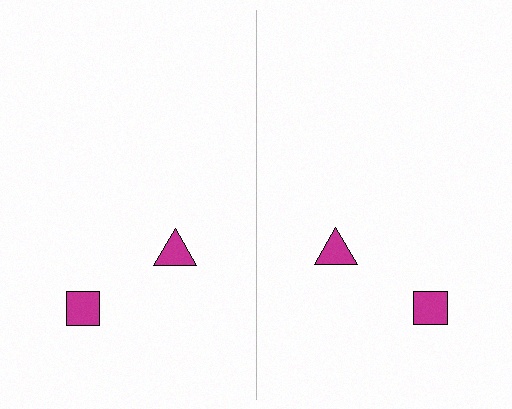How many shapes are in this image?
There are 4 shapes in this image.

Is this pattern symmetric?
Yes, this pattern has bilateral (reflection) symmetry.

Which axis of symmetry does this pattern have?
The pattern has a vertical axis of symmetry running through the center of the image.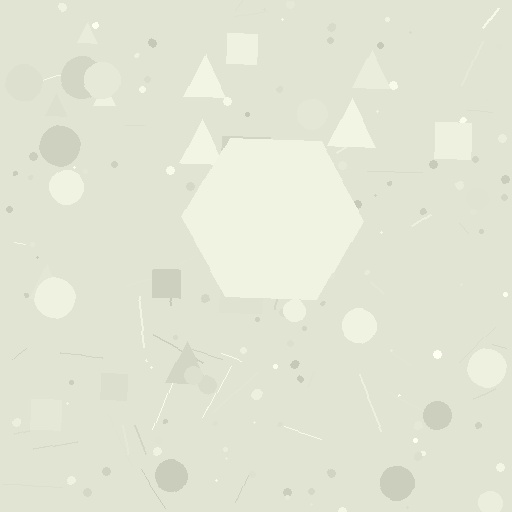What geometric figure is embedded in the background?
A hexagon is embedded in the background.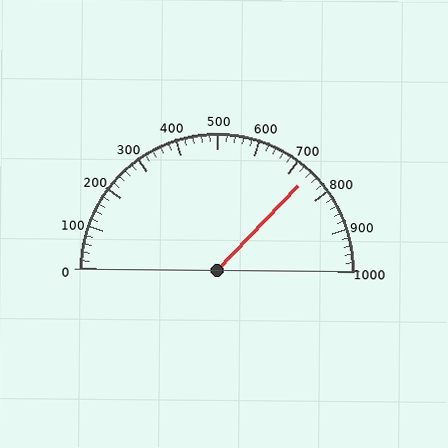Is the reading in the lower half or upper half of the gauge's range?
The reading is in the upper half of the range (0 to 1000).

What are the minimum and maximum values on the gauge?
The gauge ranges from 0 to 1000.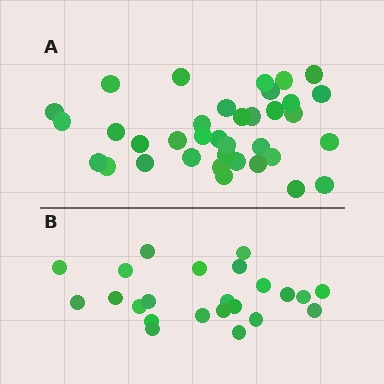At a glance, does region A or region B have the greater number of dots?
Region A (the top region) has more dots.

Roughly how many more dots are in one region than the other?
Region A has approximately 15 more dots than region B.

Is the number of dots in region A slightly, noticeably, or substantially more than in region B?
Region A has substantially more. The ratio is roughly 1.6 to 1.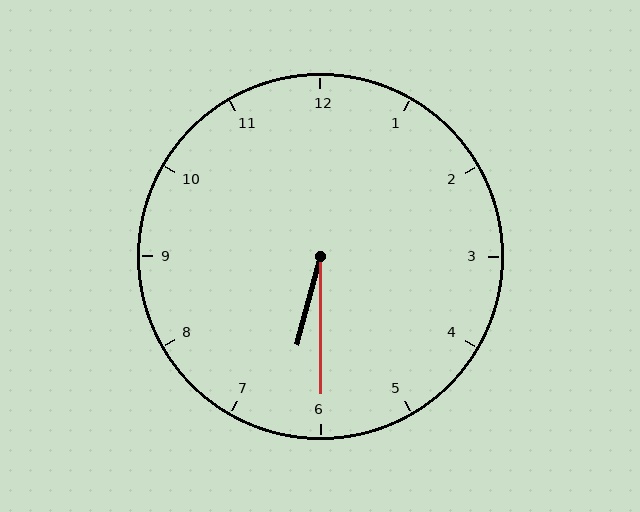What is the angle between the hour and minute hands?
Approximately 15 degrees.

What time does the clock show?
6:30.